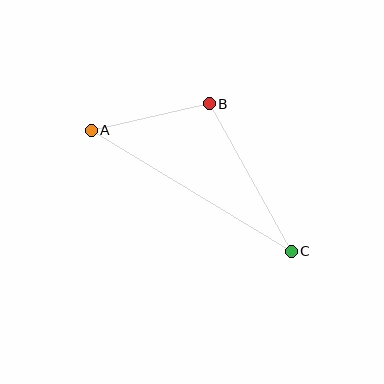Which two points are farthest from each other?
Points A and C are farthest from each other.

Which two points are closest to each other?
Points A and B are closest to each other.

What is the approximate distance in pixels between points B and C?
The distance between B and C is approximately 169 pixels.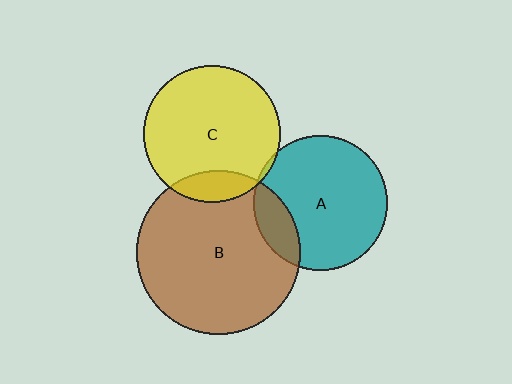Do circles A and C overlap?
Yes.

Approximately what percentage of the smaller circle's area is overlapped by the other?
Approximately 5%.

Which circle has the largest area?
Circle B (brown).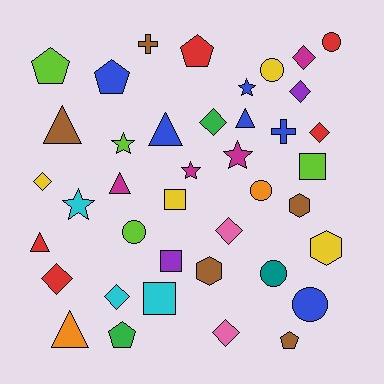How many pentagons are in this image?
There are 5 pentagons.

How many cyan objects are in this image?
There are 3 cyan objects.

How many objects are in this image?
There are 40 objects.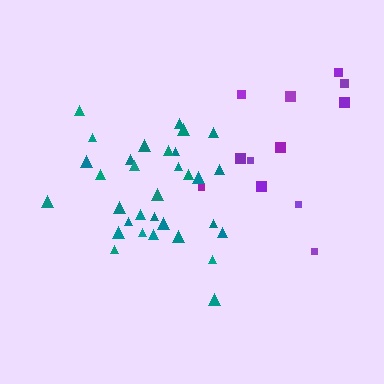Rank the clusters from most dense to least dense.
teal, purple.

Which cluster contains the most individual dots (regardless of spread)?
Teal (32).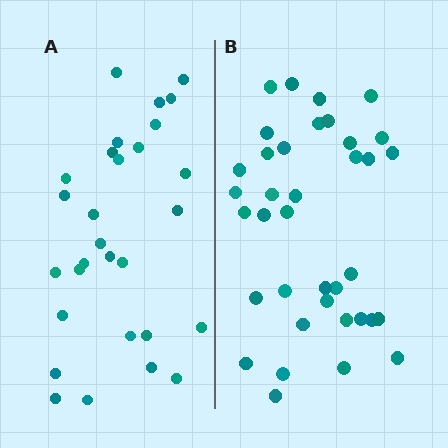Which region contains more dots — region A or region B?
Region B (the right region) has more dots.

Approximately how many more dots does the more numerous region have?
Region B has roughly 8 or so more dots than region A.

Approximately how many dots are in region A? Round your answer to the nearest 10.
About 30 dots. (The exact count is 29, which rounds to 30.)